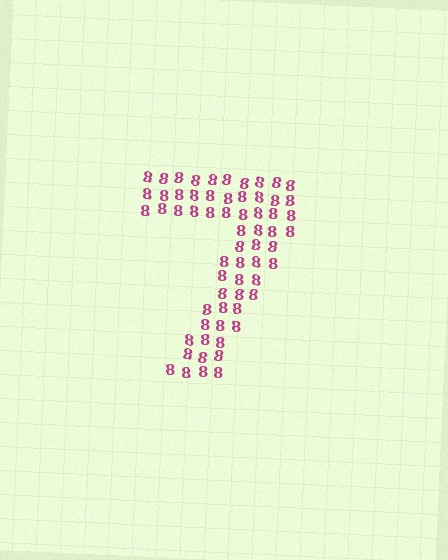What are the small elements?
The small elements are digit 8's.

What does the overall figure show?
The overall figure shows the digit 7.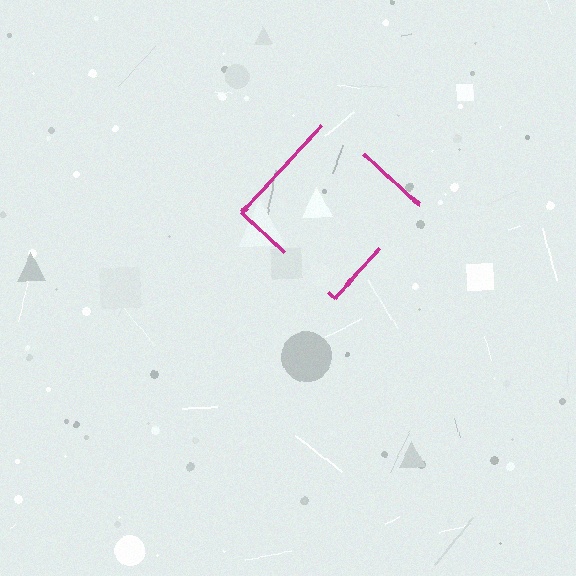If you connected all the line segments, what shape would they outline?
They would outline a diamond.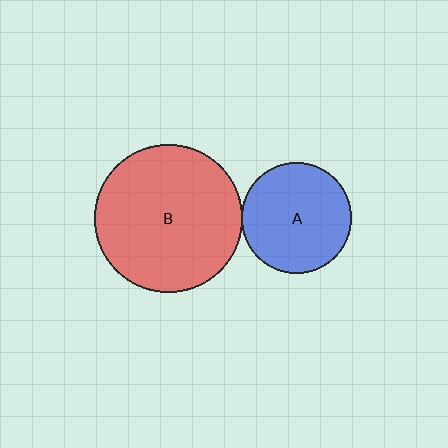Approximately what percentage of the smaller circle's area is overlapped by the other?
Approximately 5%.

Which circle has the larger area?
Circle B (red).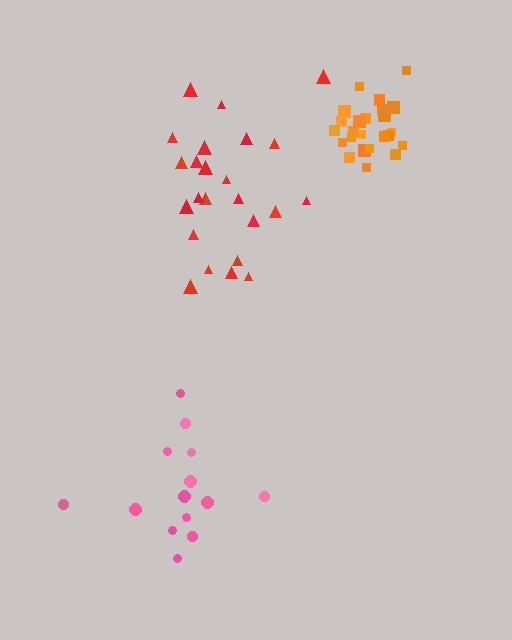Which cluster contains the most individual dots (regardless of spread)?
Orange (26).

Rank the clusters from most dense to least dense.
orange, red, pink.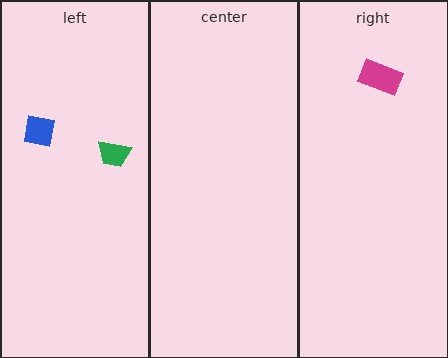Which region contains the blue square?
The left region.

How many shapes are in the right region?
1.